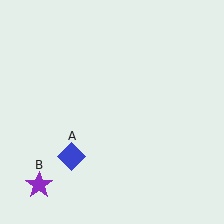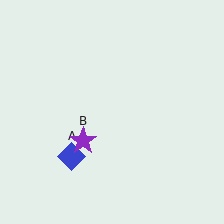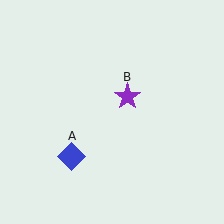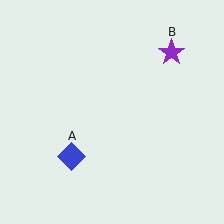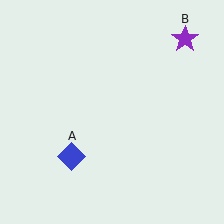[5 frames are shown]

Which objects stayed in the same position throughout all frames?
Blue diamond (object A) remained stationary.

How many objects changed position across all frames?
1 object changed position: purple star (object B).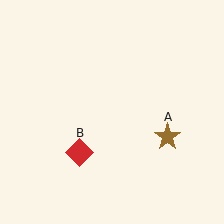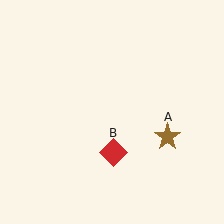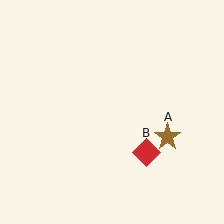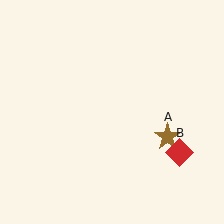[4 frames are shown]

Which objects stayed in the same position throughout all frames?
Brown star (object A) remained stationary.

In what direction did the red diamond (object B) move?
The red diamond (object B) moved right.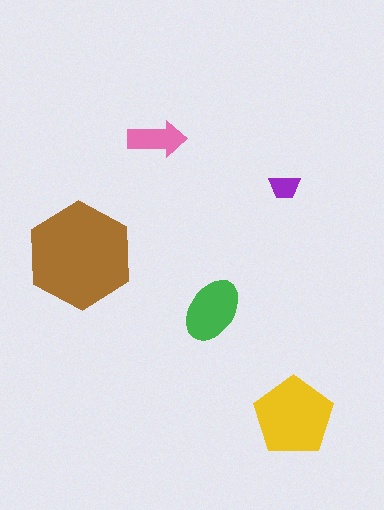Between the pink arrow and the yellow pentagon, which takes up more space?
The yellow pentagon.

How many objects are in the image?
There are 5 objects in the image.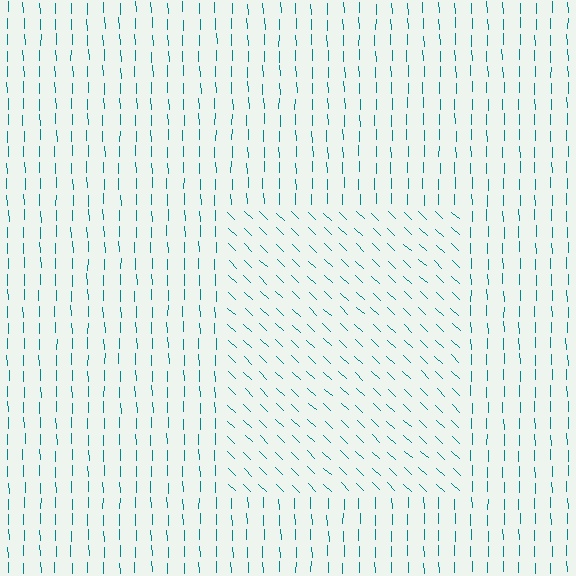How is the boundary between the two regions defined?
The boundary is defined purely by a change in line orientation (approximately 45 degrees difference). All lines are the same color and thickness.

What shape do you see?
I see a rectangle.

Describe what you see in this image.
The image is filled with small teal line segments. A rectangle region in the image has lines oriented differently from the surrounding lines, creating a visible texture boundary.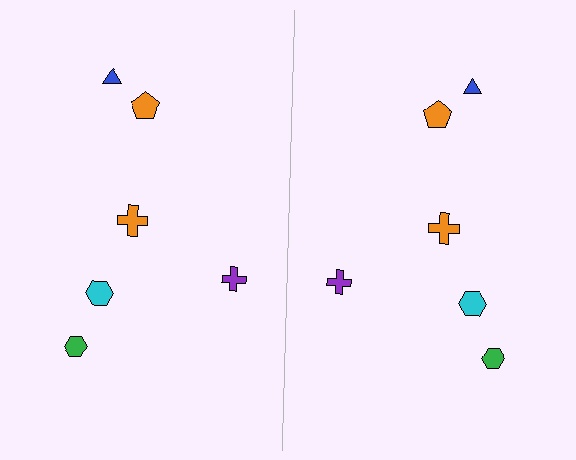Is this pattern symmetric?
Yes, this pattern has bilateral (reflection) symmetry.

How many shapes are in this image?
There are 12 shapes in this image.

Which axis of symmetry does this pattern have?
The pattern has a vertical axis of symmetry running through the center of the image.